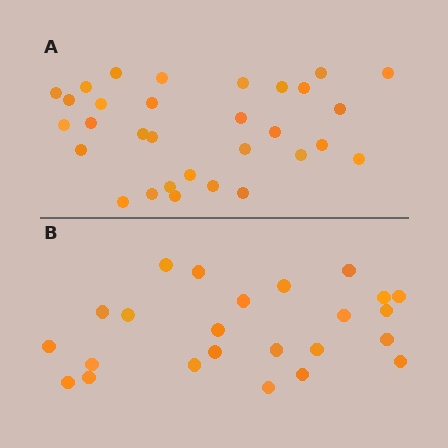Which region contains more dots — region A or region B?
Region A (the top region) has more dots.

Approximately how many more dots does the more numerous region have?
Region A has roughly 8 or so more dots than region B.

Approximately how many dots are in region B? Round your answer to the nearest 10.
About 20 dots. (The exact count is 24, which rounds to 20.)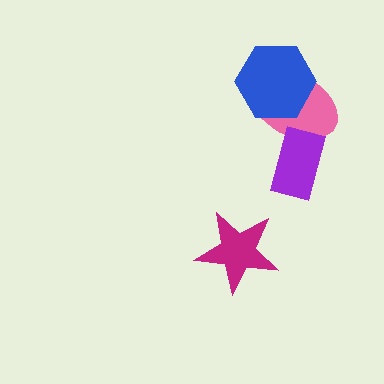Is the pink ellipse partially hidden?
Yes, it is partially covered by another shape.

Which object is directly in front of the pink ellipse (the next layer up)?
The blue hexagon is directly in front of the pink ellipse.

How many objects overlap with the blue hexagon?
1 object overlaps with the blue hexagon.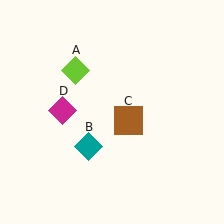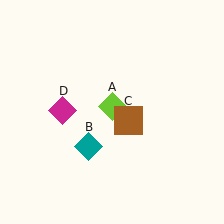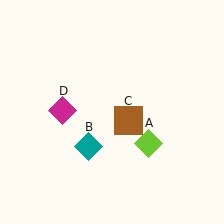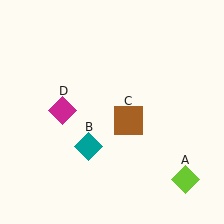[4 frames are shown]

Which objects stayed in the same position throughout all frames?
Teal diamond (object B) and brown square (object C) and magenta diamond (object D) remained stationary.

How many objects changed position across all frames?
1 object changed position: lime diamond (object A).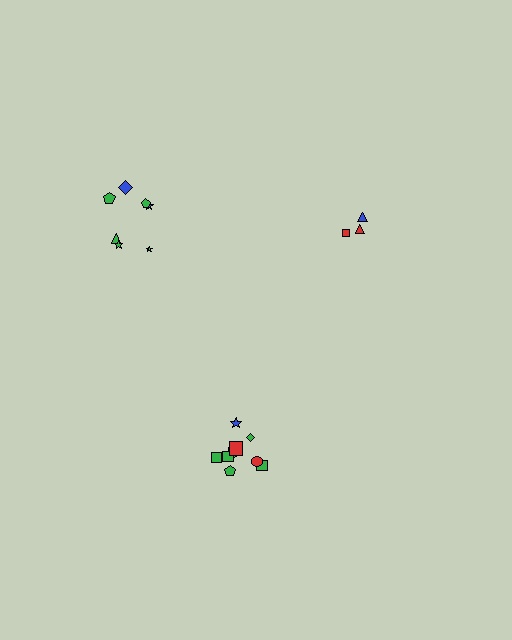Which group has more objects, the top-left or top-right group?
The top-left group.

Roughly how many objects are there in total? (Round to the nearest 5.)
Roughly 20 objects in total.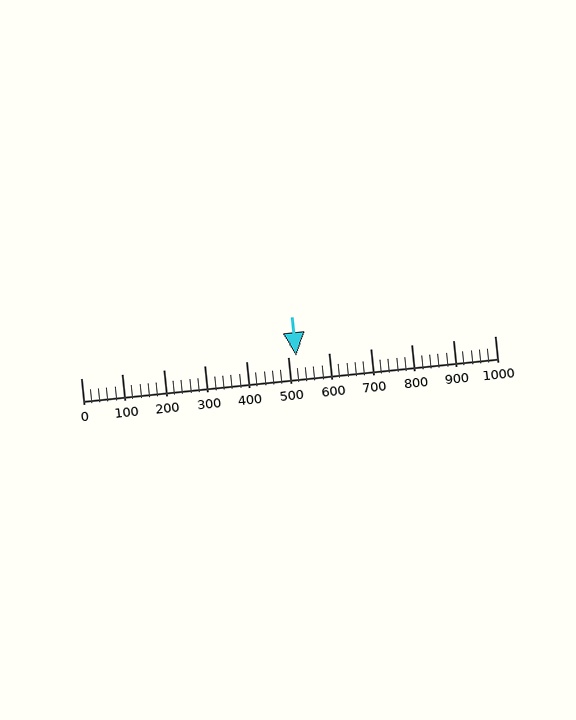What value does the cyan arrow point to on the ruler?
The cyan arrow points to approximately 520.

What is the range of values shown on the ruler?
The ruler shows values from 0 to 1000.